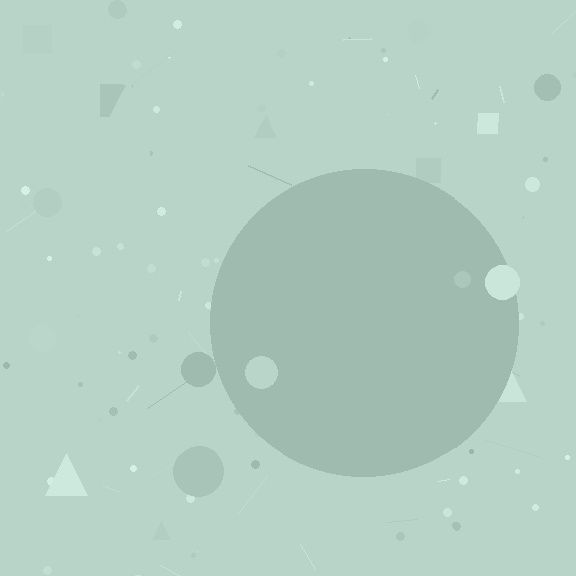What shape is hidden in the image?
A circle is hidden in the image.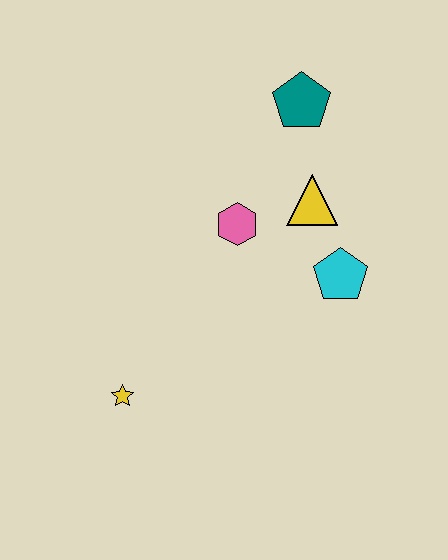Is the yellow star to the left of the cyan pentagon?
Yes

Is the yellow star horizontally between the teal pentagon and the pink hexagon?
No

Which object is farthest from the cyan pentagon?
The yellow star is farthest from the cyan pentagon.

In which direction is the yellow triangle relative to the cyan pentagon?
The yellow triangle is above the cyan pentagon.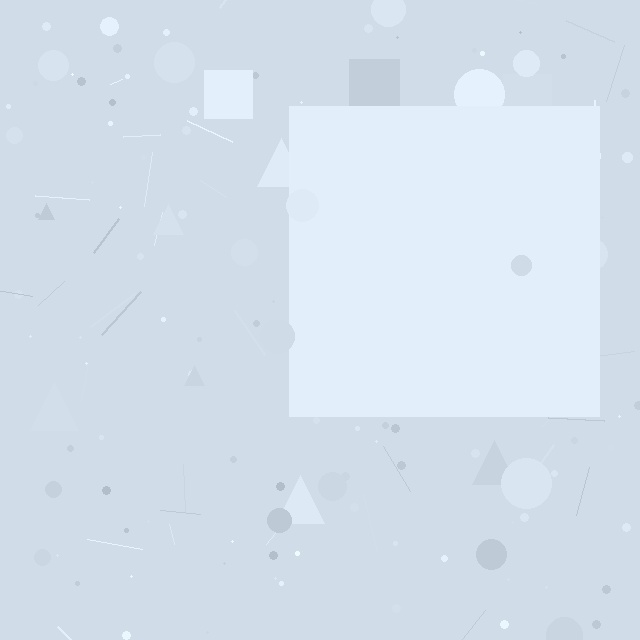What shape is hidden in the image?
A square is hidden in the image.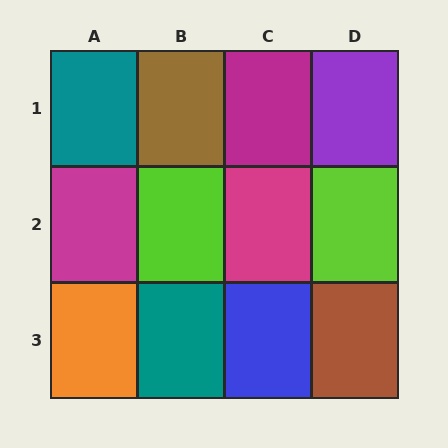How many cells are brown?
2 cells are brown.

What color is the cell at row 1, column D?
Purple.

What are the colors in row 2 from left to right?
Magenta, lime, magenta, lime.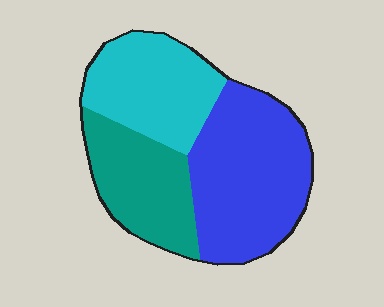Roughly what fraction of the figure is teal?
Teal takes up between a sixth and a third of the figure.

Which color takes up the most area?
Blue, at roughly 45%.